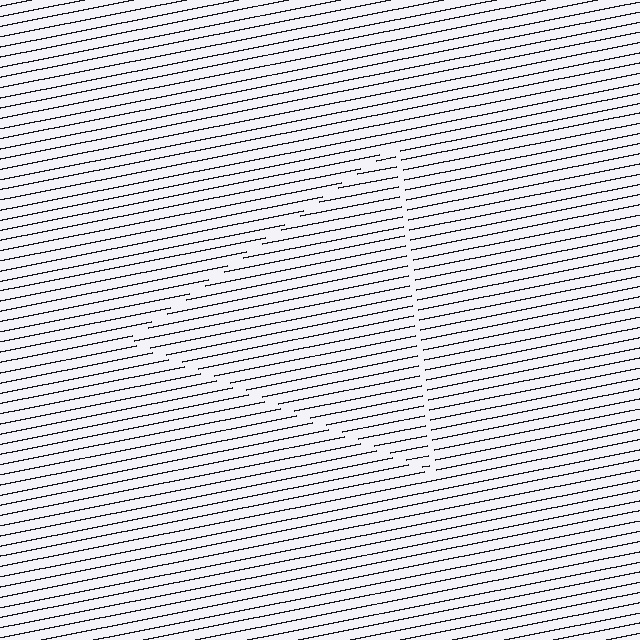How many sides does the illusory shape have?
3 sides — the line-ends trace a triangle.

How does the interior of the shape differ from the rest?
The interior of the shape contains the same grating, shifted by half a period — the contour is defined by the phase discontinuity where line-ends from the inner and outer gratings abut.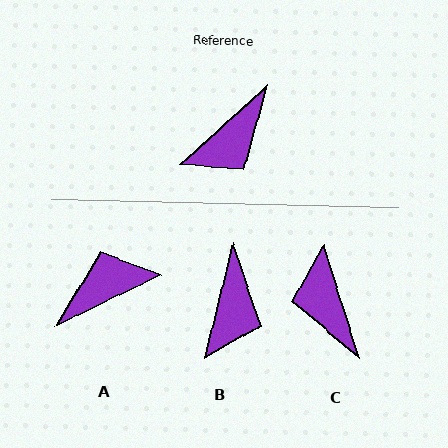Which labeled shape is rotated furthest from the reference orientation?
A, about 164 degrees away.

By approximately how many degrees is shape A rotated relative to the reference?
Approximately 164 degrees counter-clockwise.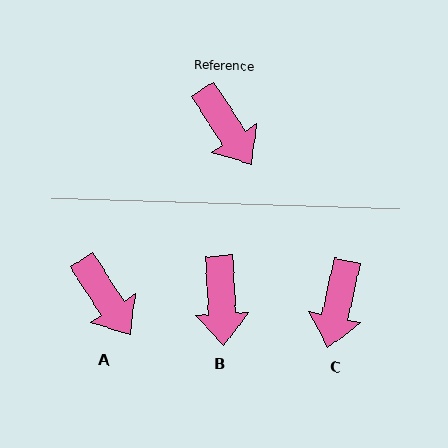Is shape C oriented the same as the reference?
No, it is off by about 45 degrees.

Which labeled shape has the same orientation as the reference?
A.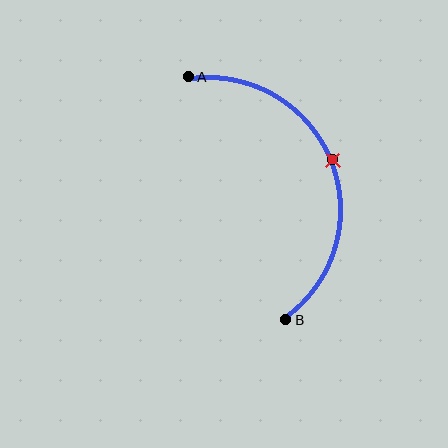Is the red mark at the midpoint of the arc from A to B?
Yes. The red mark lies on the arc at equal arc-length from both A and B — it is the arc midpoint.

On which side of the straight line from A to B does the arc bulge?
The arc bulges to the right of the straight line connecting A and B.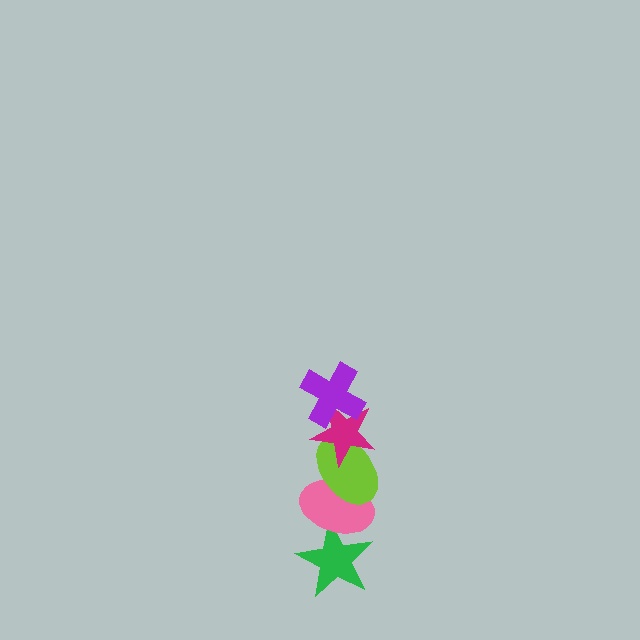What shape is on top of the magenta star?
The purple cross is on top of the magenta star.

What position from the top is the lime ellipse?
The lime ellipse is 3rd from the top.